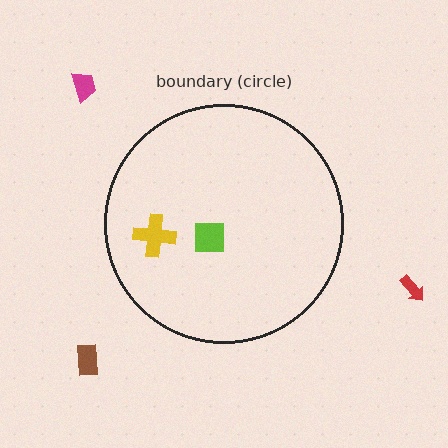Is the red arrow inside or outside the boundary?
Outside.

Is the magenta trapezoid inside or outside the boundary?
Outside.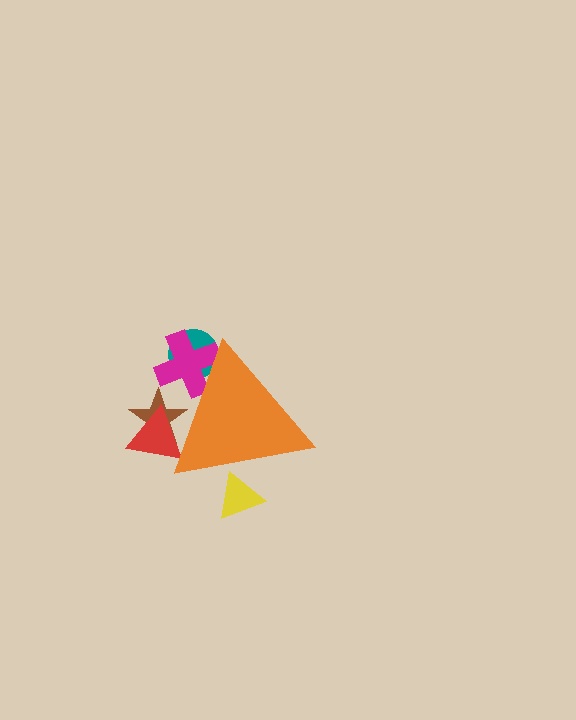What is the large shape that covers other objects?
An orange triangle.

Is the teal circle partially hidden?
Yes, the teal circle is partially hidden behind the orange triangle.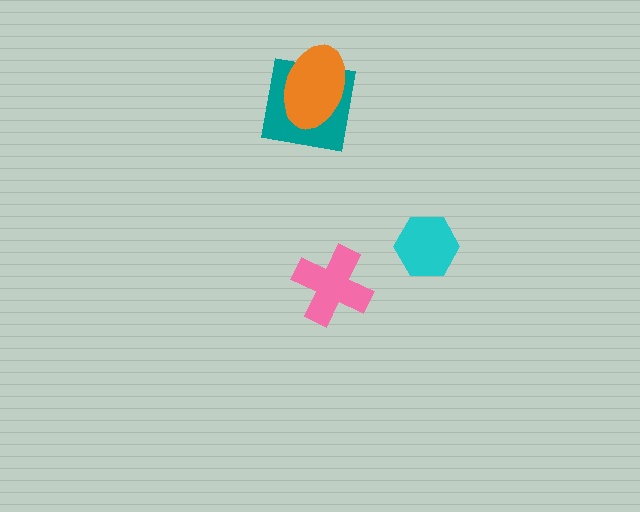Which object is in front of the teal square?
The orange ellipse is in front of the teal square.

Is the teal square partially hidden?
Yes, it is partially covered by another shape.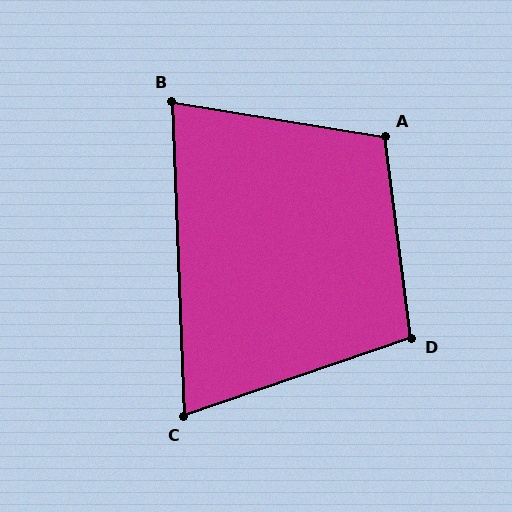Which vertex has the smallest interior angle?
C, at approximately 73 degrees.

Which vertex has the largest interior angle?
A, at approximately 107 degrees.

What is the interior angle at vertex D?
Approximately 101 degrees (obtuse).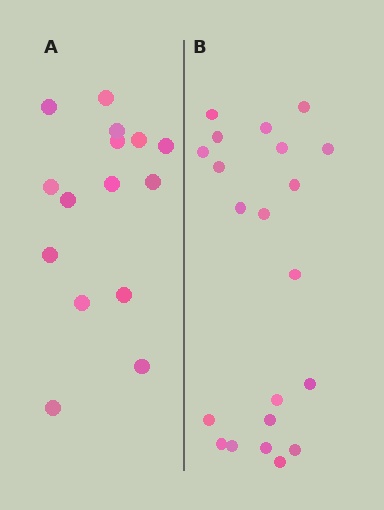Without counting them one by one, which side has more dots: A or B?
Region B (the right region) has more dots.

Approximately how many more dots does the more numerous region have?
Region B has about 6 more dots than region A.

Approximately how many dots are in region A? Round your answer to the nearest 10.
About 20 dots. (The exact count is 15, which rounds to 20.)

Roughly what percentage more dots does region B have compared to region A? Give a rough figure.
About 40% more.